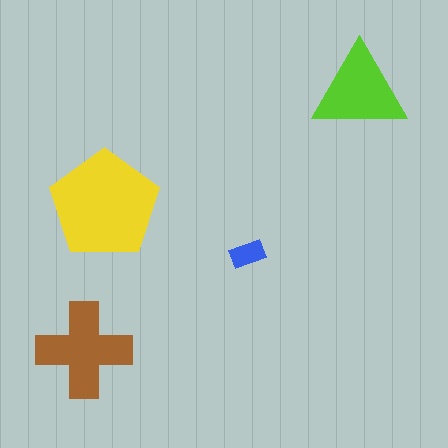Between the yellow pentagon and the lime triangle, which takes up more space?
The yellow pentagon.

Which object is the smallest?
The blue rectangle.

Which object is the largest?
The yellow pentagon.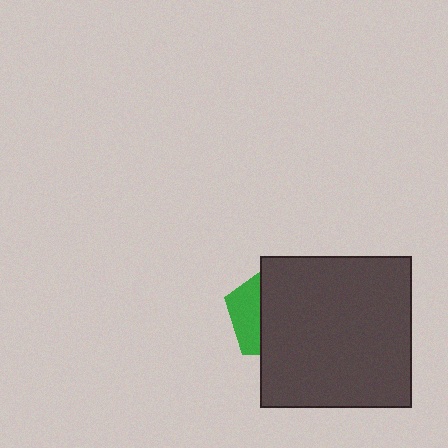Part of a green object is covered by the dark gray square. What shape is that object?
It is a pentagon.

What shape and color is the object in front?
The object in front is a dark gray square.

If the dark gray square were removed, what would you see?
You would see the complete green pentagon.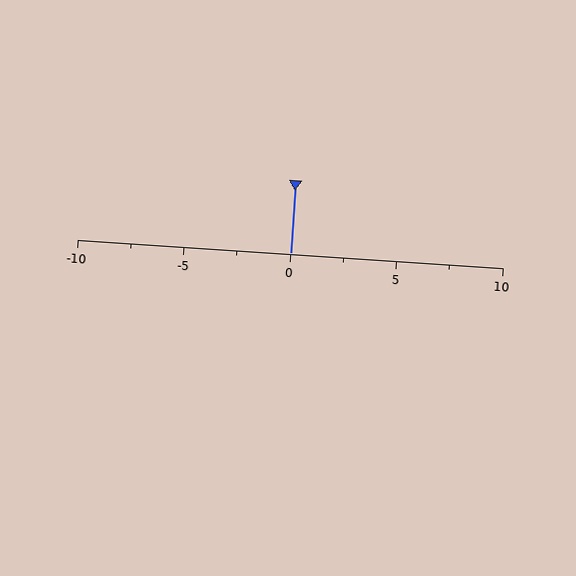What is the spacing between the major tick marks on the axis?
The major ticks are spaced 5 apart.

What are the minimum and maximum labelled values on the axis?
The axis runs from -10 to 10.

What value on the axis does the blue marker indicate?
The marker indicates approximately 0.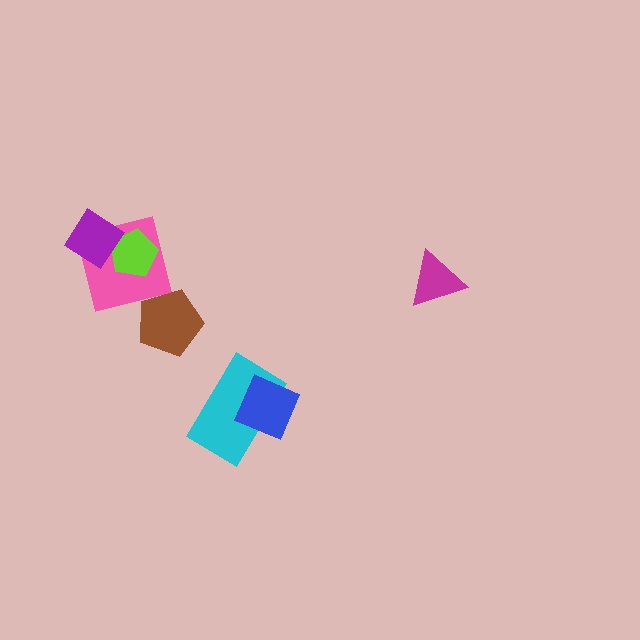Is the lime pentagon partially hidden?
Yes, it is partially covered by another shape.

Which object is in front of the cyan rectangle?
The blue diamond is in front of the cyan rectangle.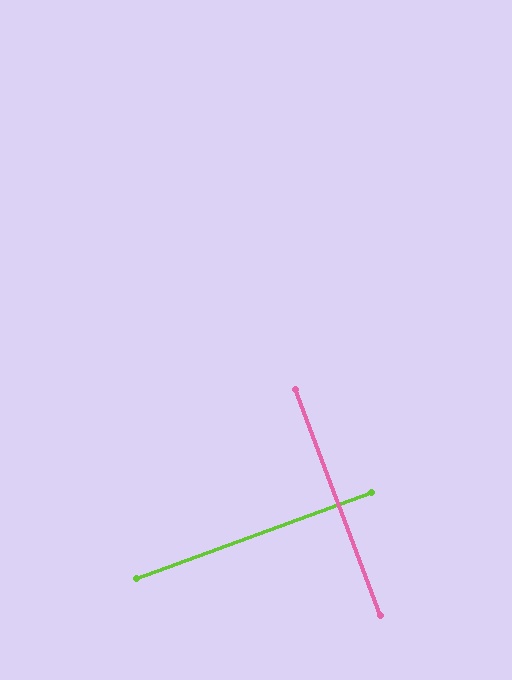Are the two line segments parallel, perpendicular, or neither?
Perpendicular — they meet at approximately 90°.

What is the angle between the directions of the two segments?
Approximately 90 degrees.